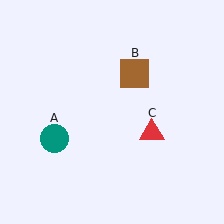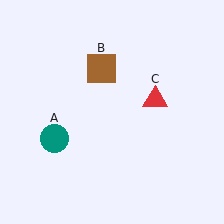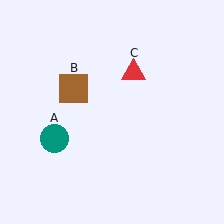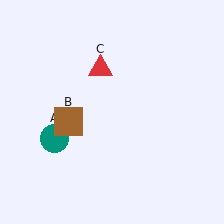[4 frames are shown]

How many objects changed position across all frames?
2 objects changed position: brown square (object B), red triangle (object C).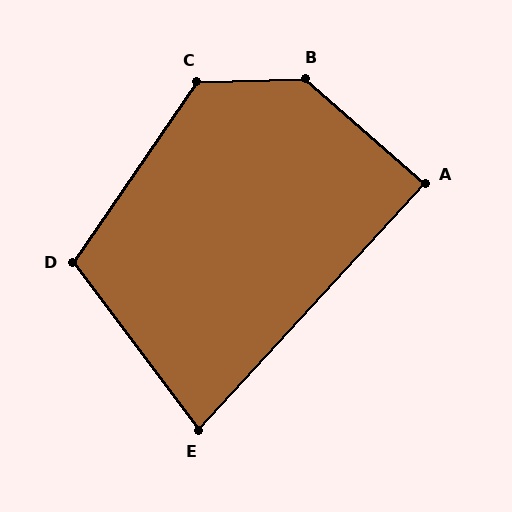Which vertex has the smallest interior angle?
E, at approximately 79 degrees.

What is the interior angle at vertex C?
Approximately 126 degrees (obtuse).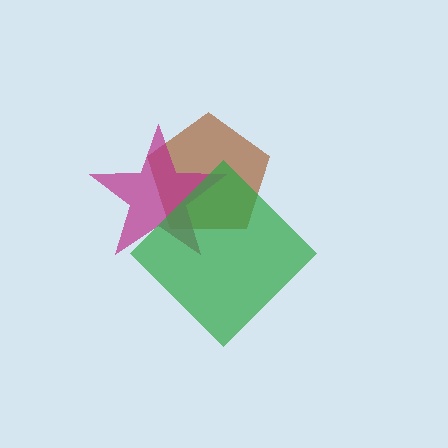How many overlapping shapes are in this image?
There are 3 overlapping shapes in the image.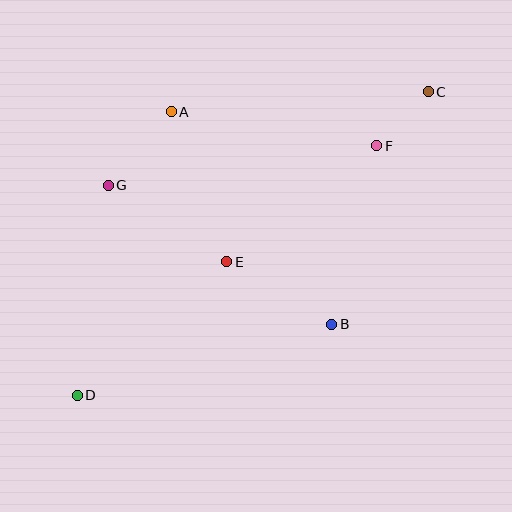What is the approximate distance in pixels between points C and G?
The distance between C and G is approximately 333 pixels.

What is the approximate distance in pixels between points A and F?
The distance between A and F is approximately 208 pixels.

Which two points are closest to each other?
Points C and F are closest to each other.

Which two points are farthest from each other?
Points C and D are farthest from each other.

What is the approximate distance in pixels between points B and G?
The distance between B and G is approximately 263 pixels.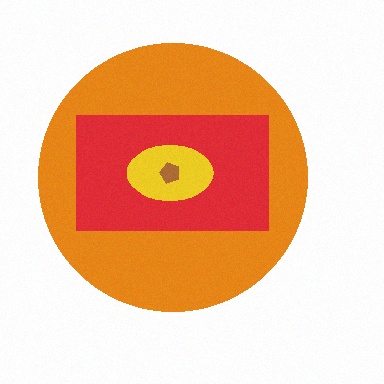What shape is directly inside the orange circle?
The red rectangle.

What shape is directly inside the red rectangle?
The yellow ellipse.